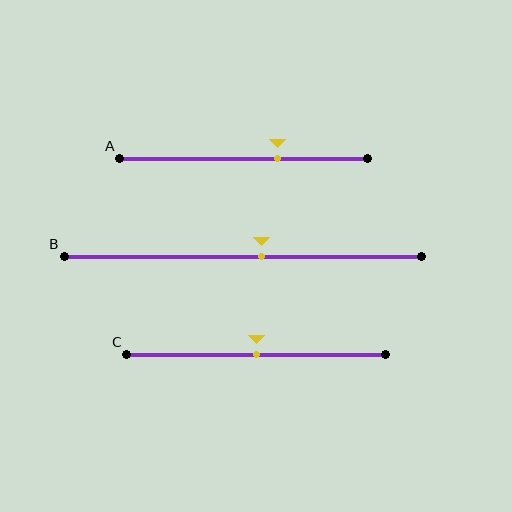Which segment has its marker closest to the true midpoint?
Segment C has its marker closest to the true midpoint.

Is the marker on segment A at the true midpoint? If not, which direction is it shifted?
No, the marker on segment A is shifted to the right by about 14% of the segment length.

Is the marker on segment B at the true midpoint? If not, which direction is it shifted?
No, the marker on segment B is shifted to the right by about 5% of the segment length.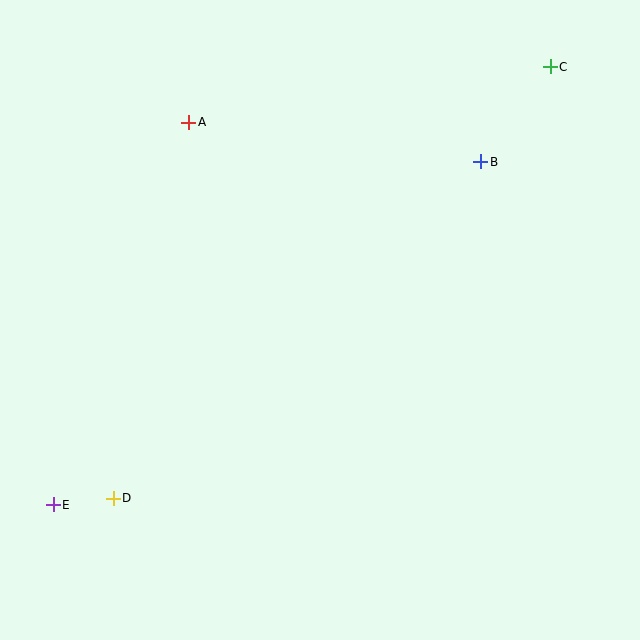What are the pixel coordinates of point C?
Point C is at (550, 67).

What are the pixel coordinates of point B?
Point B is at (481, 162).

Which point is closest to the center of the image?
Point B at (481, 162) is closest to the center.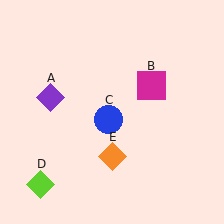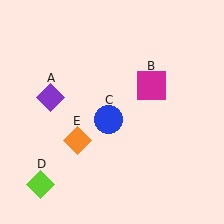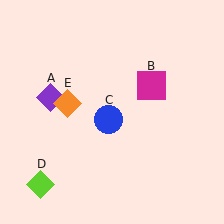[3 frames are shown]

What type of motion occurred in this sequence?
The orange diamond (object E) rotated clockwise around the center of the scene.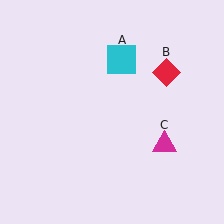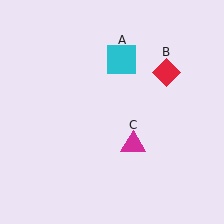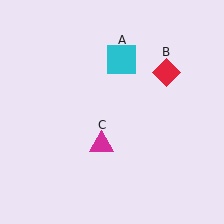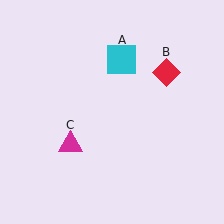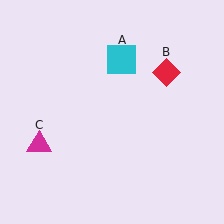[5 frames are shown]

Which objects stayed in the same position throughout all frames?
Cyan square (object A) and red diamond (object B) remained stationary.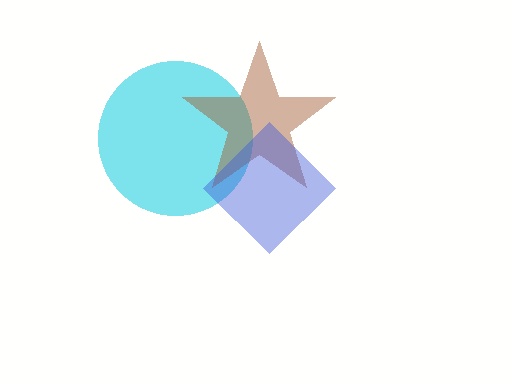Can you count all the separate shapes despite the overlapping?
Yes, there are 3 separate shapes.